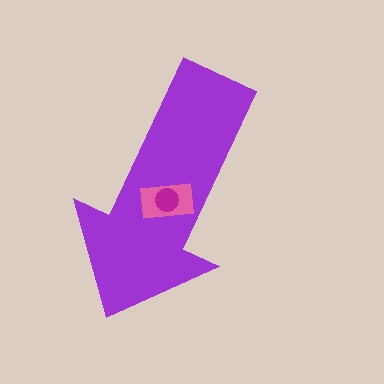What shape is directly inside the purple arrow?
The pink rectangle.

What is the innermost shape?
The magenta circle.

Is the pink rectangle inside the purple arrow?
Yes.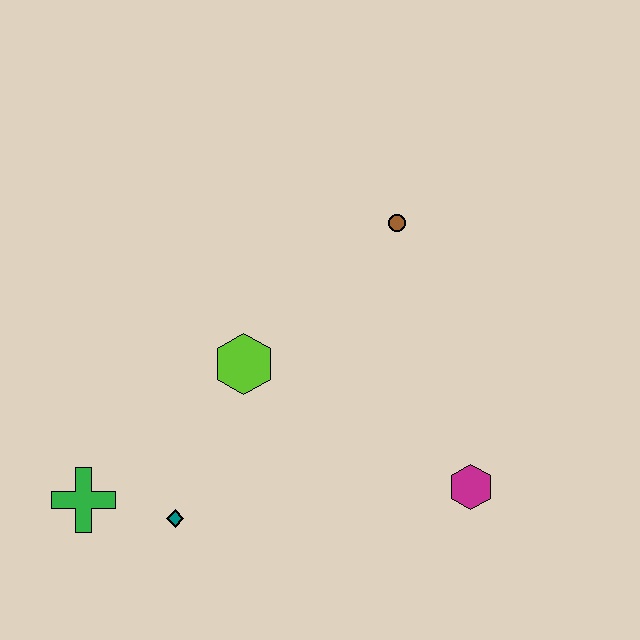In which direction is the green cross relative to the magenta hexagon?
The green cross is to the left of the magenta hexagon.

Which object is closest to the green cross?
The teal diamond is closest to the green cross.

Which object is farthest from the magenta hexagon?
The green cross is farthest from the magenta hexagon.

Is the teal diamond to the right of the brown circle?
No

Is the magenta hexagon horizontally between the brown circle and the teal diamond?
No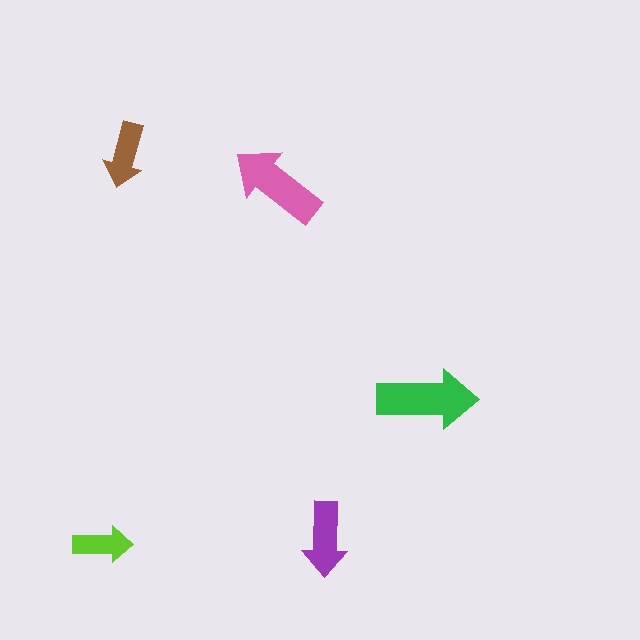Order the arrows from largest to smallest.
the green one, the pink one, the purple one, the brown one, the lime one.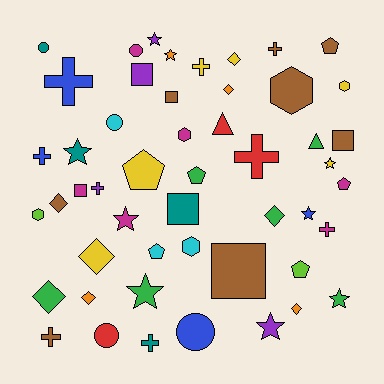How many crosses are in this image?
There are 9 crosses.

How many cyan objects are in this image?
There are 3 cyan objects.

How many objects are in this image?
There are 50 objects.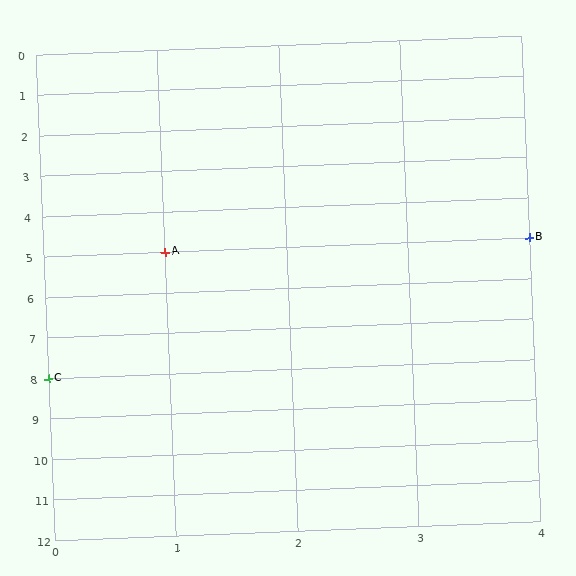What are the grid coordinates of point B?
Point B is at grid coordinates (4, 5).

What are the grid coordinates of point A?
Point A is at grid coordinates (1, 5).